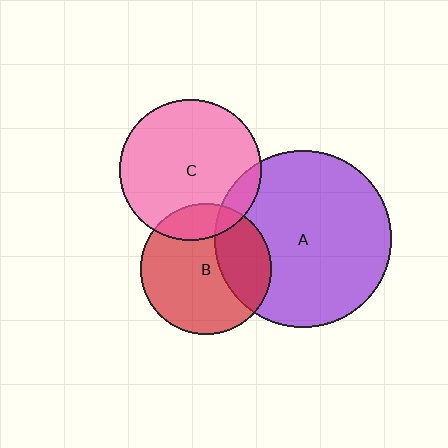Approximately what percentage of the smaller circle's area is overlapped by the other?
Approximately 15%.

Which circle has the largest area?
Circle A (purple).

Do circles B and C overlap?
Yes.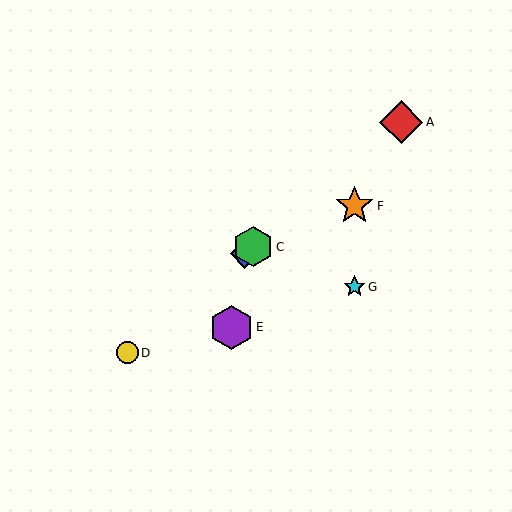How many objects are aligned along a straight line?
4 objects (A, B, C, D) are aligned along a straight line.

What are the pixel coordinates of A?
Object A is at (401, 122).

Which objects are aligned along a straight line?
Objects A, B, C, D are aligned along a straight line.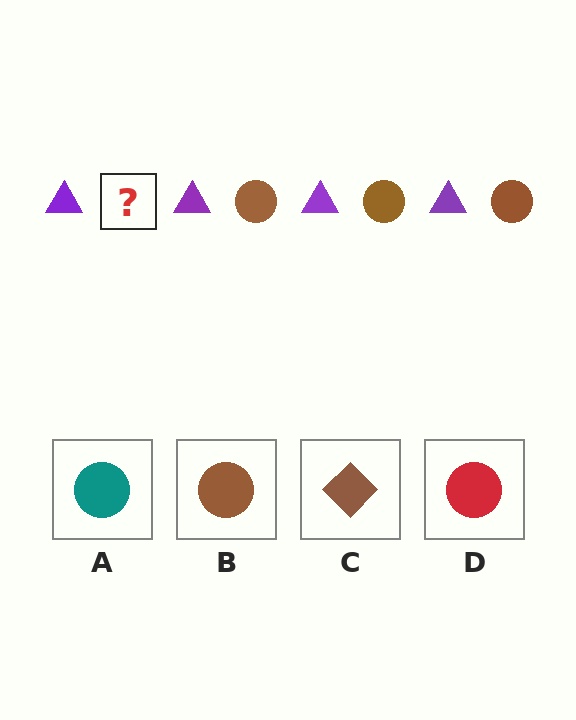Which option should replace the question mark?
Option B.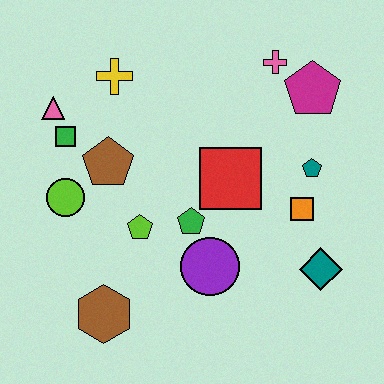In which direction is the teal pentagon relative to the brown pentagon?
The teal pentagon is to the right of the brown pentagon.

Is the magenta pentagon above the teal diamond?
Yes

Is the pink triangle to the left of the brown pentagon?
Yes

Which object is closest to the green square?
The pink triangle is closest to the green square.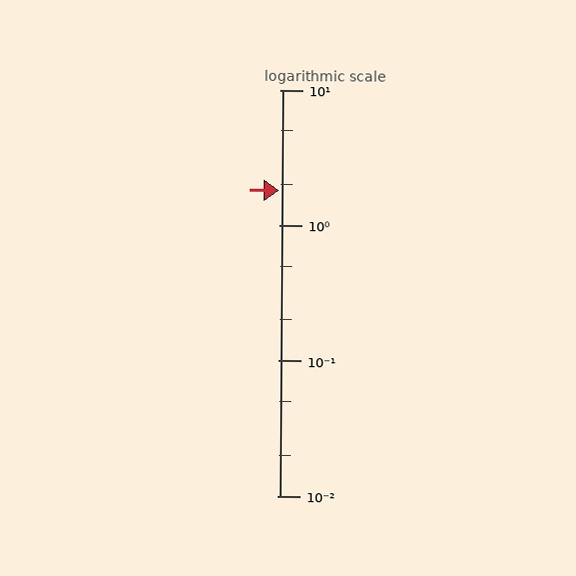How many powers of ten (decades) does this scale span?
The scale spans 3 decades, from 0.01 to 10.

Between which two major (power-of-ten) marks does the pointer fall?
The pointer is between 1 and 10.